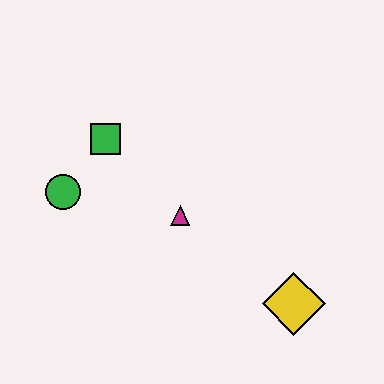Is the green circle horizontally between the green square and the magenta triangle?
No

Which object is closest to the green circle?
The green square is closest to the green circle.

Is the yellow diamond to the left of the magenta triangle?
No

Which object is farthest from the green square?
The yellow diamond is farthest from the green square.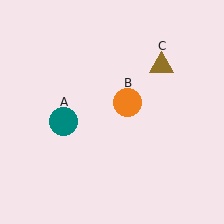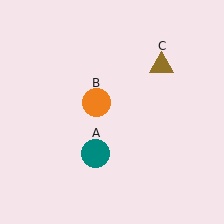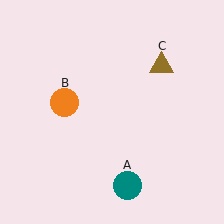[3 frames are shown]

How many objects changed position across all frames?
2 objects changed position: teal circle (object A), orange circle (object B).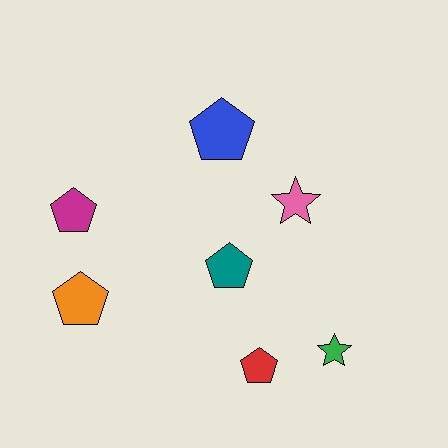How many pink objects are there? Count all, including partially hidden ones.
There is 1 pink object.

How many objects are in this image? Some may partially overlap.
There are 7 objects.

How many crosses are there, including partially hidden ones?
There are no crosses.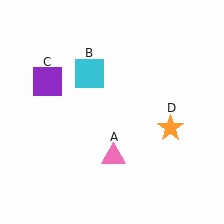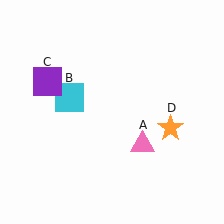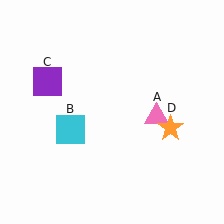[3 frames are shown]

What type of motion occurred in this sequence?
The pink triangle (object A), cyan square (object B) rotated counterclockwise around the center of the scene.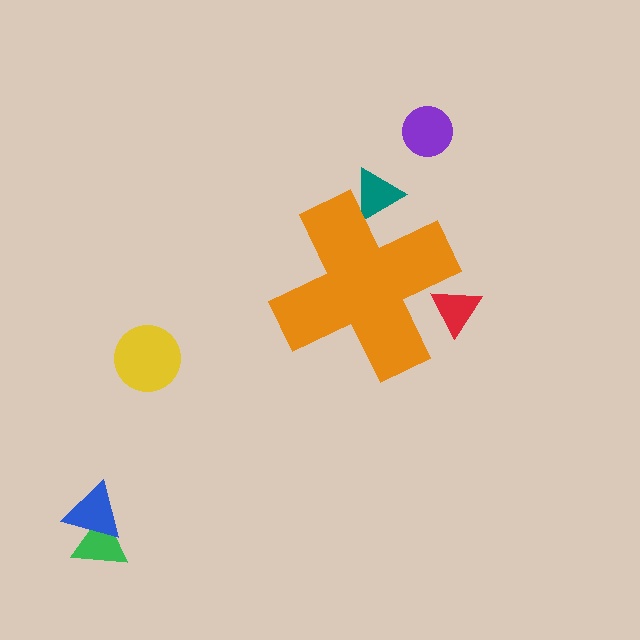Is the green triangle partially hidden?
No, the green triangle is fully visible.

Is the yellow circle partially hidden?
No, the yellow circle is fully visible.